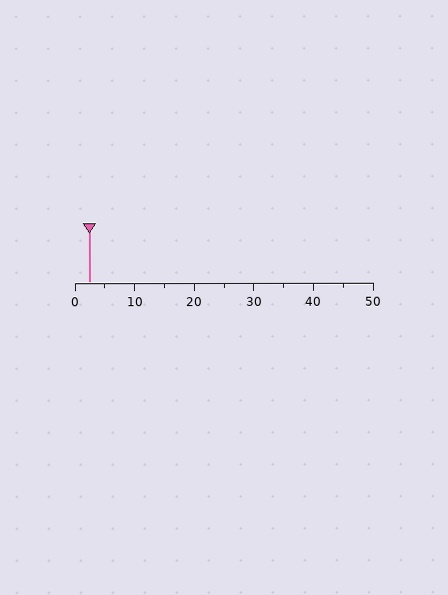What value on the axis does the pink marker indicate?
The marker indicates approximately 2.5.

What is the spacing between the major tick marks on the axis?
The major ticks are spaced 10 apart.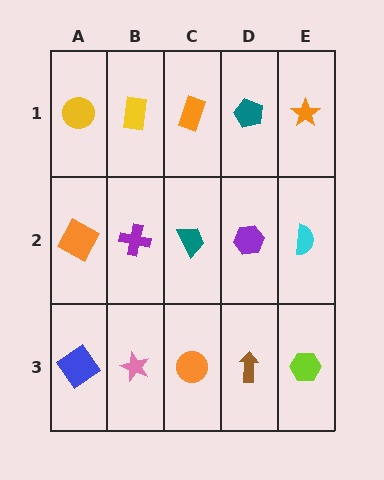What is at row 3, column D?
A brown arrow.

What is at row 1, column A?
A yellow circle.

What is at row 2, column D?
A purple hexagon.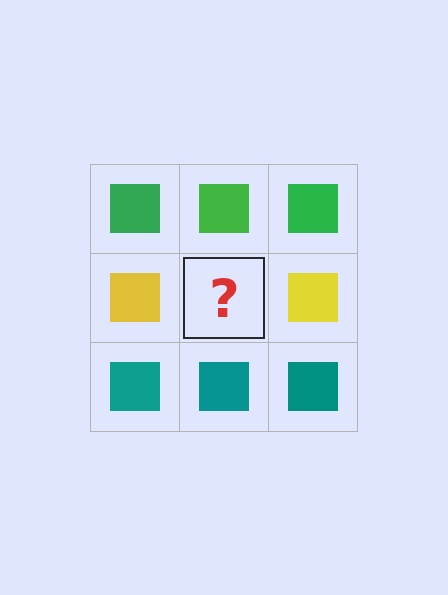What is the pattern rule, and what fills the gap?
The rule is that each row has a consistent color. The gap should be filled with a yellow square.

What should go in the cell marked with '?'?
The missing cell should contain a yellow square.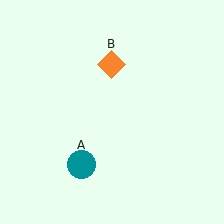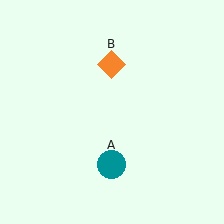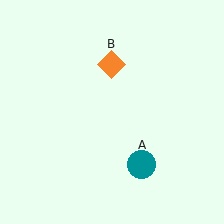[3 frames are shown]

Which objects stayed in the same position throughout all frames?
Orange diamond (object B) remained stationary.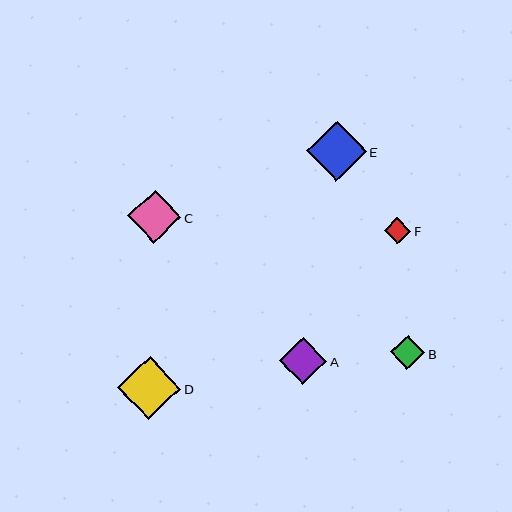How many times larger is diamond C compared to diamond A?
Diamond C is approximately 1.1 times the size of diamond A.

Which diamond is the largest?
Diamond D is the largest with a size of approximately 63 pixels.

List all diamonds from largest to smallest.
From largest to smallest: D, E, C, A, B, F.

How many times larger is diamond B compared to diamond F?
Diamond B is approximately 1.3 times the size of diamond F.